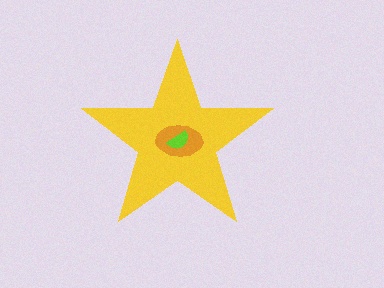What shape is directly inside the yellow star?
The orange ellipse.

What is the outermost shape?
The yellow star.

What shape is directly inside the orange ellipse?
The lime semicircle.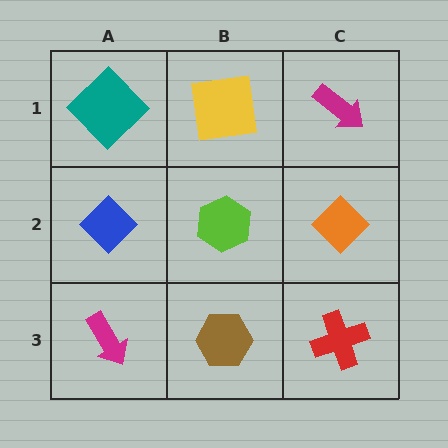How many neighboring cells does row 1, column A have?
2.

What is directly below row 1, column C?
An orange diamond.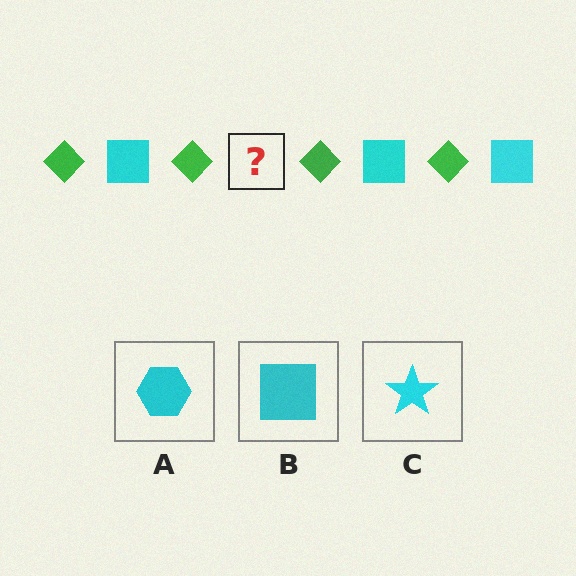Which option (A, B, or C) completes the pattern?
B.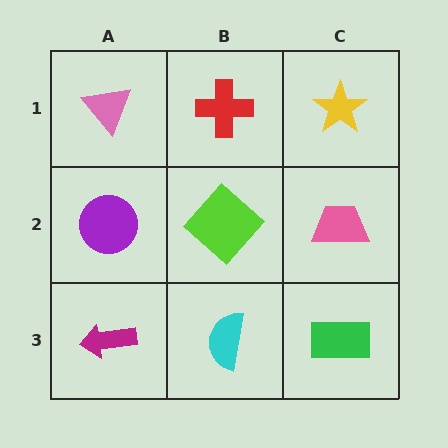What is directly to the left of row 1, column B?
A pink triangle.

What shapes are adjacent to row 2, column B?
A red cross (row 1, column B), a cyan semicircle (row 3, column B), a purple circle (row 2, column A), a pink trapezoid (row 2, column C).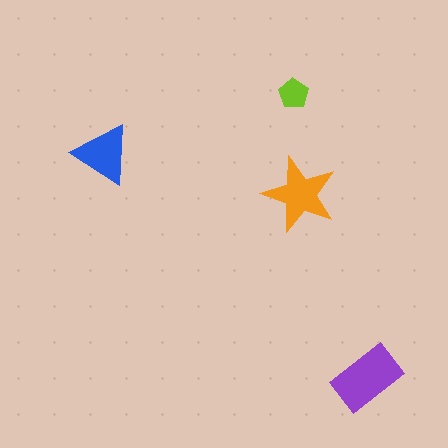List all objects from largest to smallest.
The purple rectangle, the orange star, the blue triangle, the lime pentagon.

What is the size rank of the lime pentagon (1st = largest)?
4th.